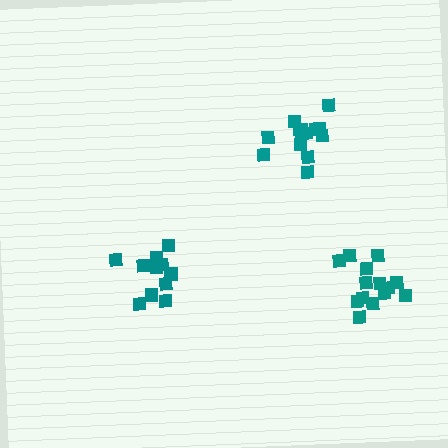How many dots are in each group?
Group 1: 13 dots, Group 2: 14 dots, Group 3: 14 dots (41 total).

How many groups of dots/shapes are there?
There are 3 groups.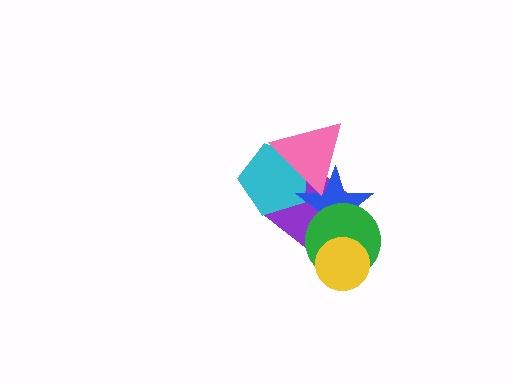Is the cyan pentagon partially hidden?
Yes, it is partially covered by another shape.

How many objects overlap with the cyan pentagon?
3 objects overlap with the cyan pentagon.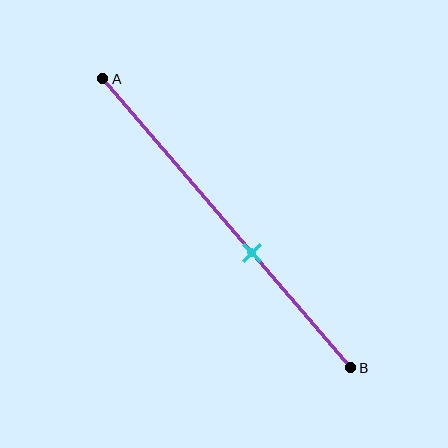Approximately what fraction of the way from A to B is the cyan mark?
The cyan mark is approximately 60% of the way from A to B.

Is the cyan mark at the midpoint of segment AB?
No, the mark is at about 60% from A, not at the 50% midpoint.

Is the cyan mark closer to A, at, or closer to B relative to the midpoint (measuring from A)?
The cyan mark is closer to point B than the midpoint of segment AB.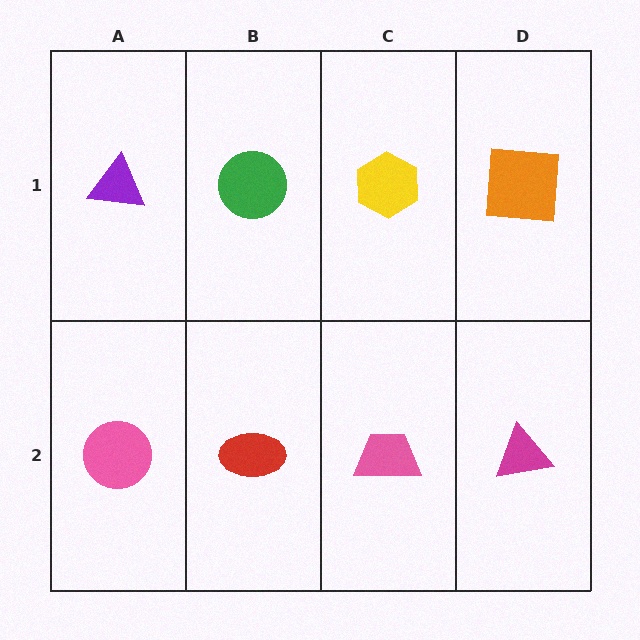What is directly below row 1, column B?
A red ellipse.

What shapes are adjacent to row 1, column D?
A magenta triangle (row 2, column D), a yellow hexagon (row 1, column C).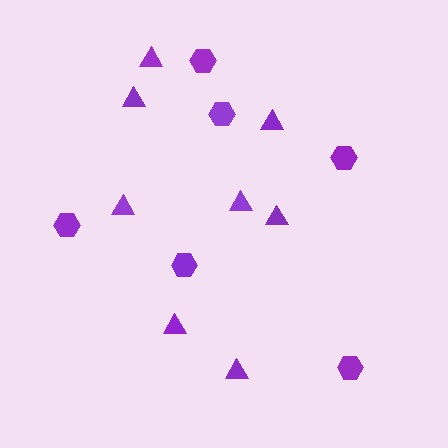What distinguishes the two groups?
There are 2 groups: one group of hexagons (6) and one group of triangles (8).